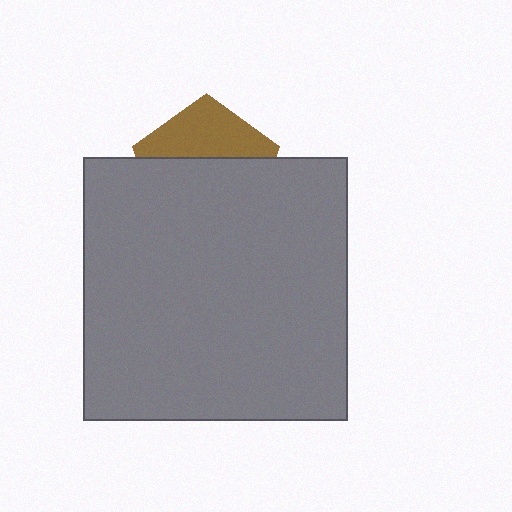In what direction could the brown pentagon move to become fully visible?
The brown pentagon could move up. That would shift it out from behind the gray rectangle entirely.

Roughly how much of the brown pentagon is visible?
A small part of it is visible (roughly 38%).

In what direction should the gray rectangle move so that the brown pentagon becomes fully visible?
The gray rectangle should move down. That is the shortest direction to clear the overlap and leave the brown pentagon fully visible.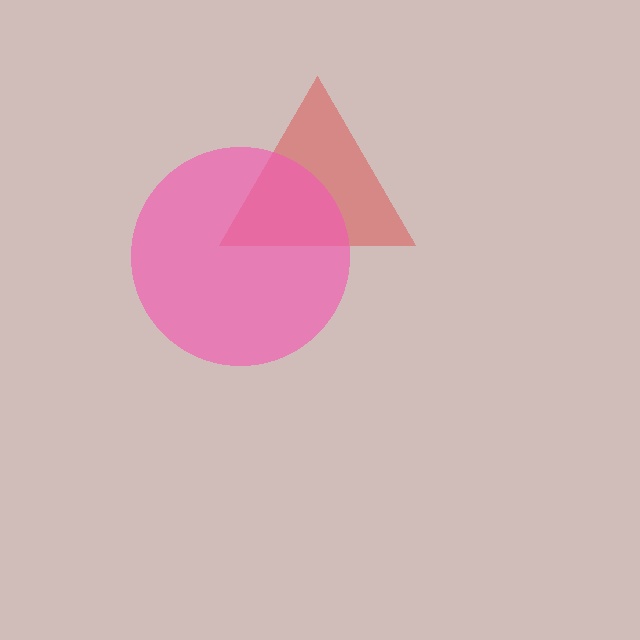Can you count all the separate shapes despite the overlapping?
Yes, there are 2 separate shapes.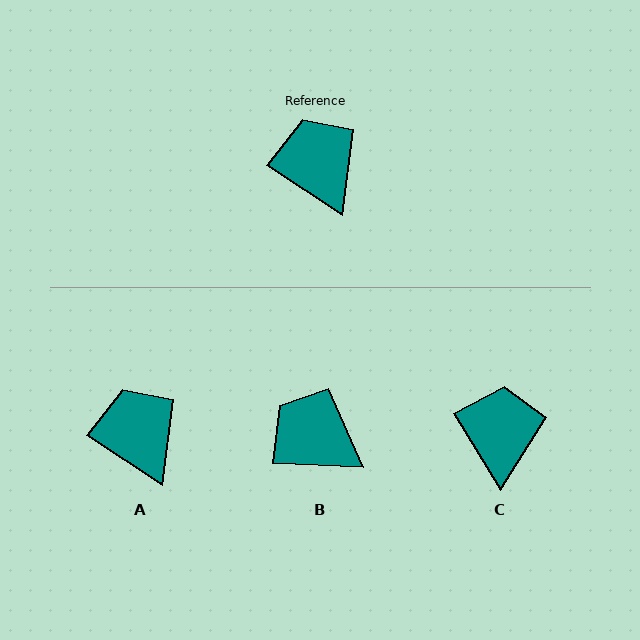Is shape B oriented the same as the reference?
No, it is off by about 31 degrees.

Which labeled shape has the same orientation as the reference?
A.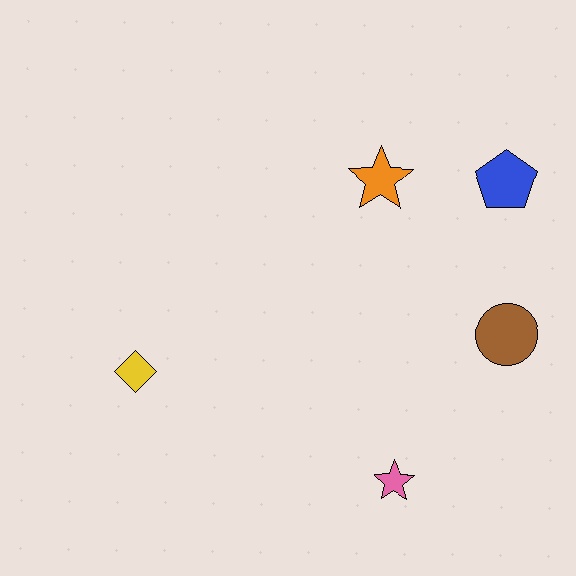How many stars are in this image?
There are 2 stars.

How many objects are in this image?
There are 5 objects.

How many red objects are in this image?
There are no red objects.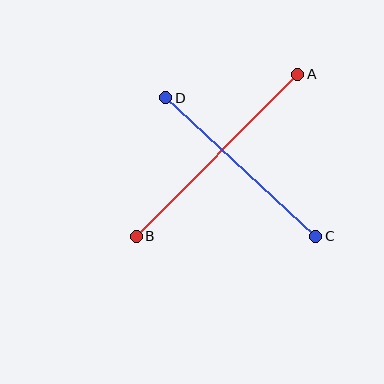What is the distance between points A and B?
The distance is approximately 228 pixels.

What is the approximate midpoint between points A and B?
The midpoint is at approximately (217, 155) pixels.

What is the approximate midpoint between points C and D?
The midpoint is at approximately (241, 167) pixels.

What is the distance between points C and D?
The distance is approximately 204 pixels.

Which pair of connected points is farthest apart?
Points A and B are farthest apart.